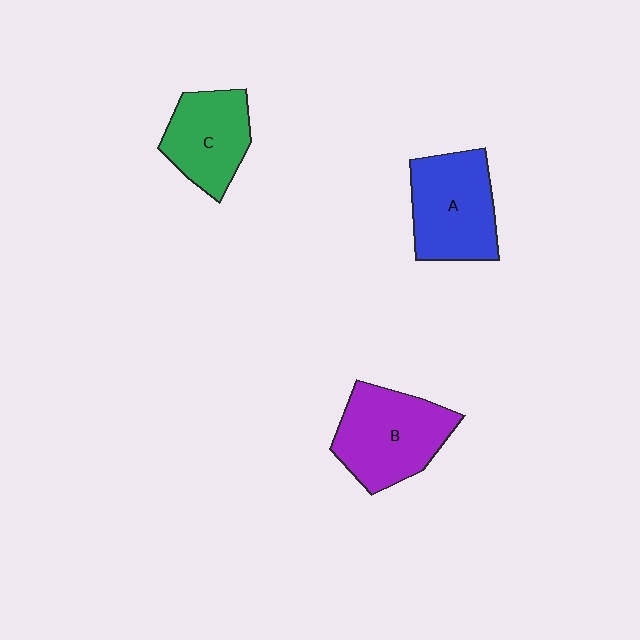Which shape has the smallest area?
Shape C (green).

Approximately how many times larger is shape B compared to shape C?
Approximately 1.3 times.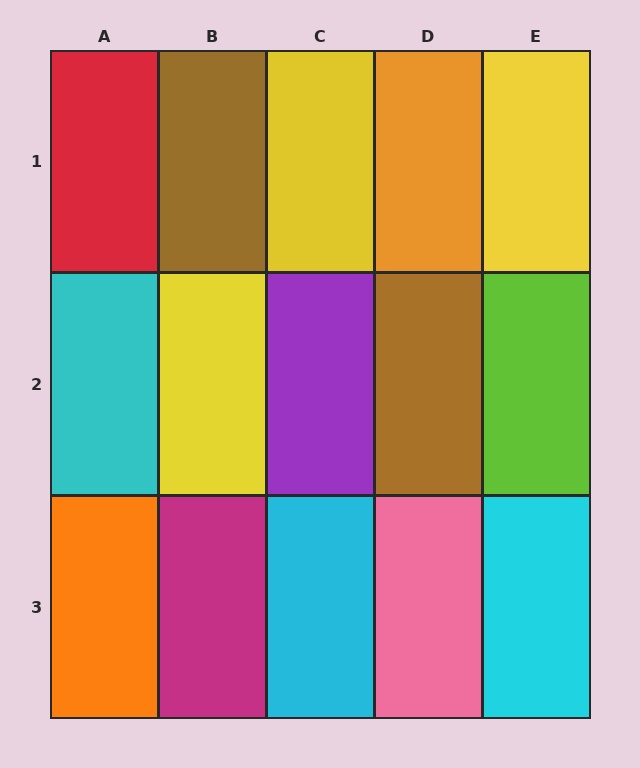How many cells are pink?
1 cell is pink.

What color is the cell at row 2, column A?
Cyan.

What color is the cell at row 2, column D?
Brown.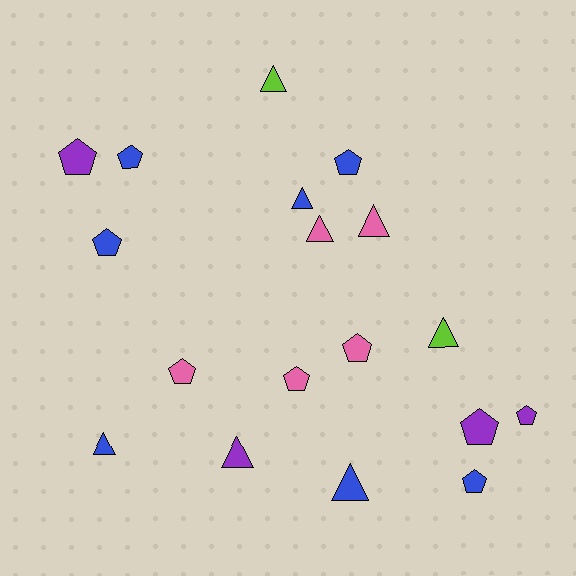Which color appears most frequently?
Blue, with 7 objects.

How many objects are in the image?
There are 18 objects.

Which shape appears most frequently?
Pentagon, with 10 objects.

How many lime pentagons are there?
There are no lime pentagons.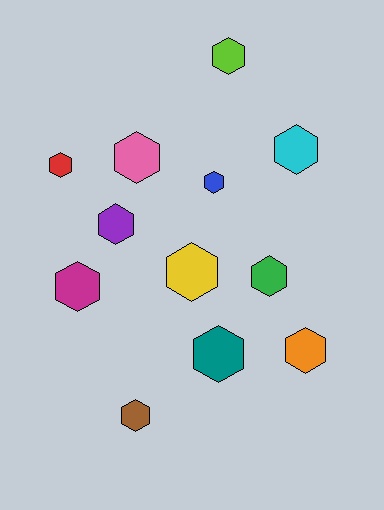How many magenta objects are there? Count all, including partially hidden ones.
There is 1 magenta object.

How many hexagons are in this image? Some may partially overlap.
There are 12 hexagons.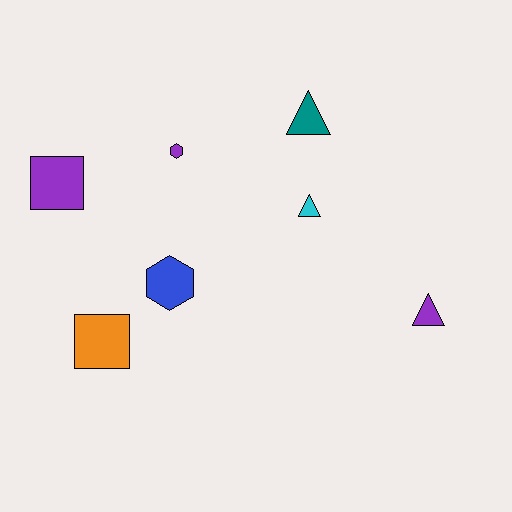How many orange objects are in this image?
There is 1 orange object.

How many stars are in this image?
There are no stars.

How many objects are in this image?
There are 7 objects.